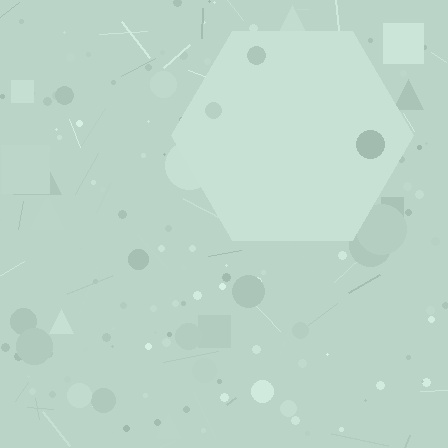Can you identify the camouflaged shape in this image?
The camouflaged shape is a hexagon.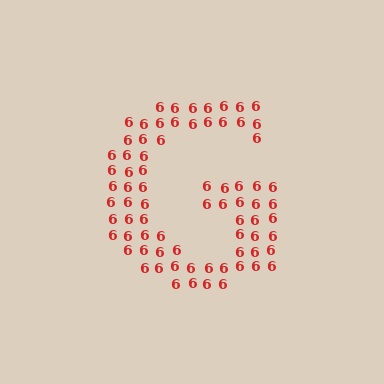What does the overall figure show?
The overall figure shows the letter G.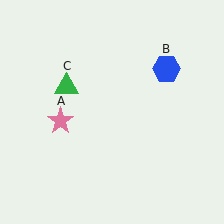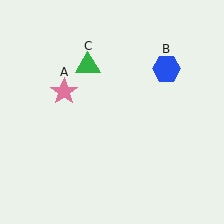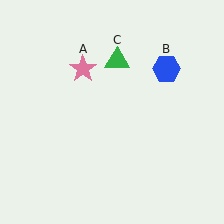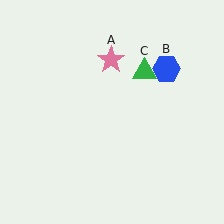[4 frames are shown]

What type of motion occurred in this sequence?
The pink star (object A), green triangle (object C) rotated clockwise around the center of the scene.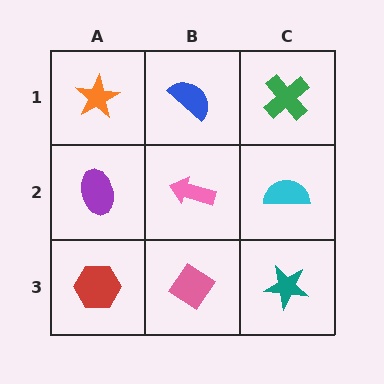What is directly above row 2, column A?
An orange star.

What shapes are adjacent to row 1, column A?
A purple ellipse (row 2, column A), a blue semicircle (row 1, column B).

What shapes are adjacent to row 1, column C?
A cyan semicircle (row 2, column C), a blue semicircle (row 1, column B).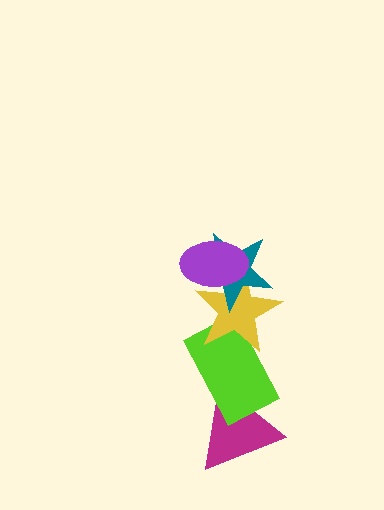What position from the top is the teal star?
The teal star is 2nd from the top.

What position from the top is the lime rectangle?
The lime rectangle is 4th from the top.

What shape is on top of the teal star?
The purple ellipse is on top of the teal star.